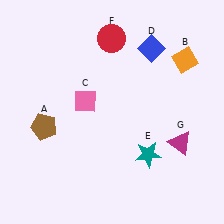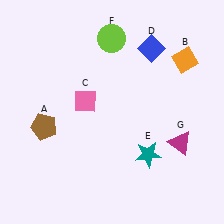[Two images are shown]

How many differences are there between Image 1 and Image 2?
There is 1 difference between the two images.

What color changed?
The circle (F) changed from red in Image 1 to lime in Image 2.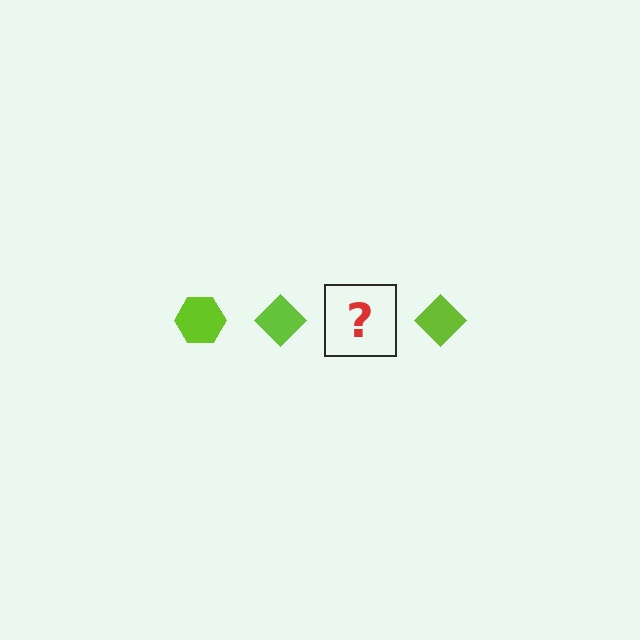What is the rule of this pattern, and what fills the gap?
The rule is that the pattern cycles through hexagon, diamond shapes in lime. The gap should be filled with a lime hexagon.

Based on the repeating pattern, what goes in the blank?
The blank should be a lime hexagon.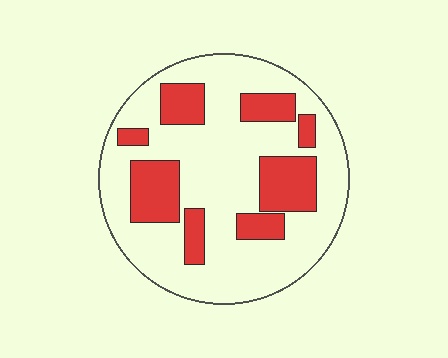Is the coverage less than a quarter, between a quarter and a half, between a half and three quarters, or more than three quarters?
Between a quarter and a half.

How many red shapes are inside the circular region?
8.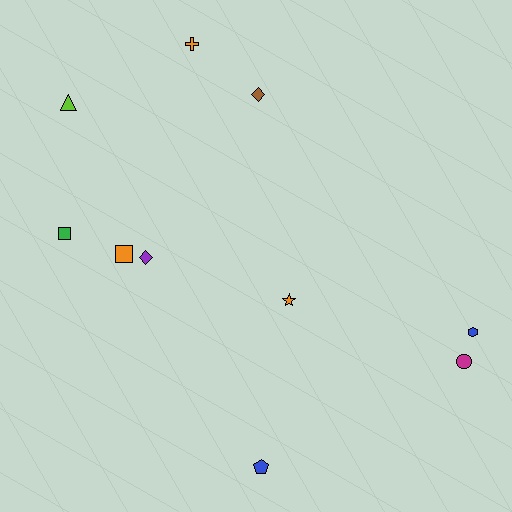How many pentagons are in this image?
There is 1 pentagon.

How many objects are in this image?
There are 10 objects.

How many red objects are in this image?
There are no red objects.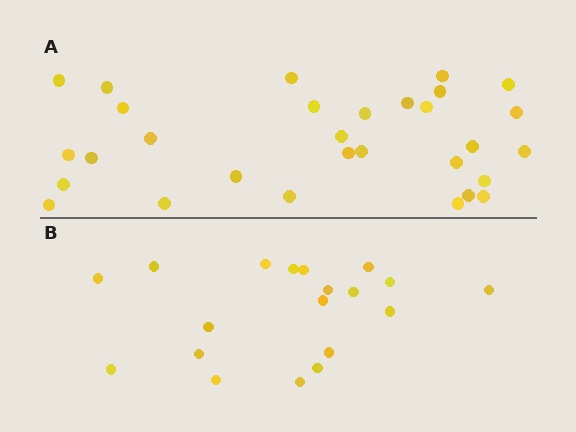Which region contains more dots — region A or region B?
Region A (the top region) has more dots.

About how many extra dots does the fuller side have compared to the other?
Region A has roughly 12 or so more dots than region B.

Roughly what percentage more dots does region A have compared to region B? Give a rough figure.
About 60% more.